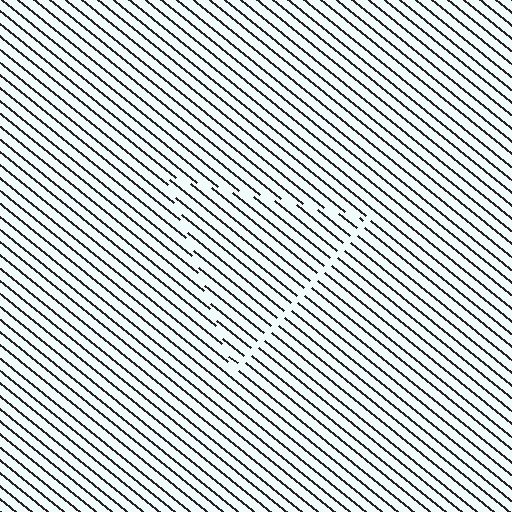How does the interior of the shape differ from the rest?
The interior of the shape contains the same grating, shifted by half a period — the contour is defined by the phase discontinuity where line-ends from the inner and outer gratings abut.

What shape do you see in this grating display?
An illusory triangle. The interior of the shape contains the same grating, shifted by half a period — the contour is defined by the phase discontinuity where line-ends from the inner and outer gratings abut.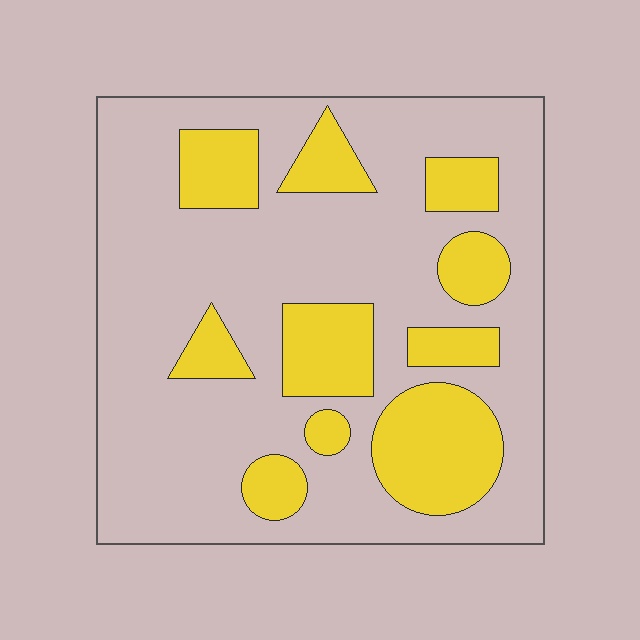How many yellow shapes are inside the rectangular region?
10.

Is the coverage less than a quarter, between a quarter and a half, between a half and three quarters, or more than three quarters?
Between a quarter and a half.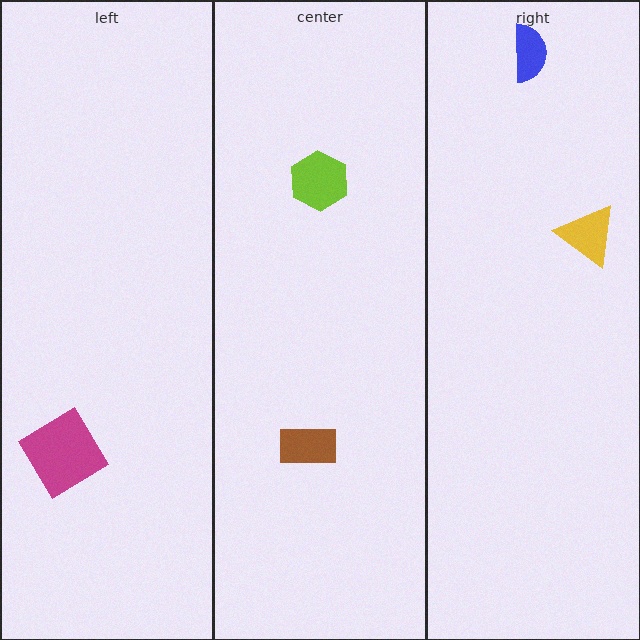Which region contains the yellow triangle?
The right region.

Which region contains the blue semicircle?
The right region.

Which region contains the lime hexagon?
The center region.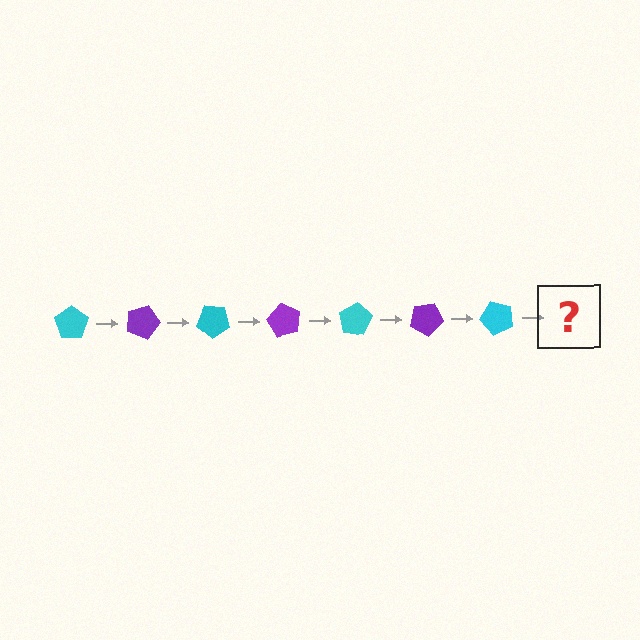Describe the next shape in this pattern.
It should be a purple pentagon, rotated 140 degrees from the start.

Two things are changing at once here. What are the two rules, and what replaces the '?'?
The two rules are that it rotates 20 degrees each step and the color cycles through cyan and purple. The '?' should be a purple pentagon, rotated 140 degrees from the start.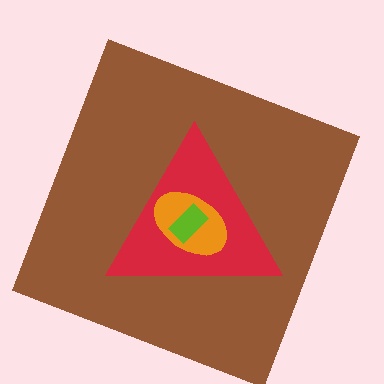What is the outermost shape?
The brown square.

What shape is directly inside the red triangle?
The orange ellipse.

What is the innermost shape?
The lime rectangle.